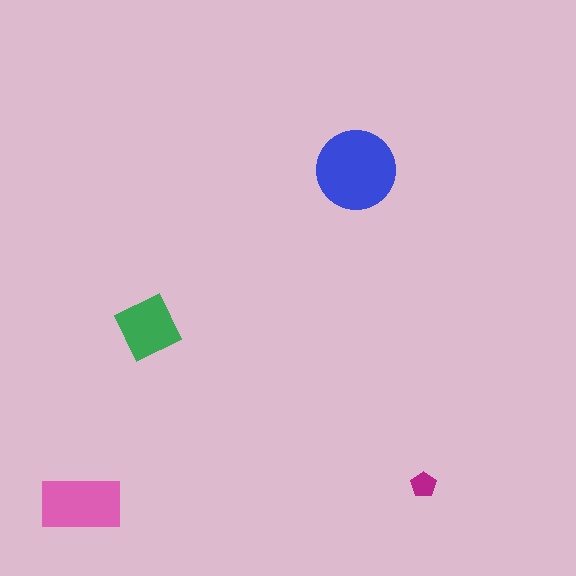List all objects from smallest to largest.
The magenta pentagon, the green diamond, the pink rectangle, the blue circle.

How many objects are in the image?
There are 4 objects in the image.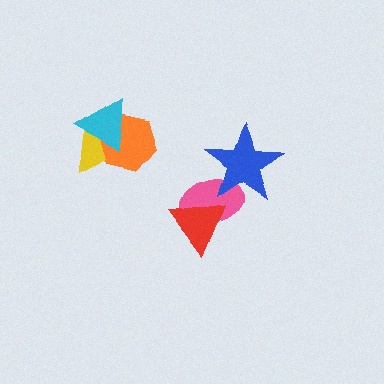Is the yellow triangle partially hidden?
Yes, it is partially covered by another shape.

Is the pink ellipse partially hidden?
Yes, it is partially covered by another shape.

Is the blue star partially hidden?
No, no other shape covers it.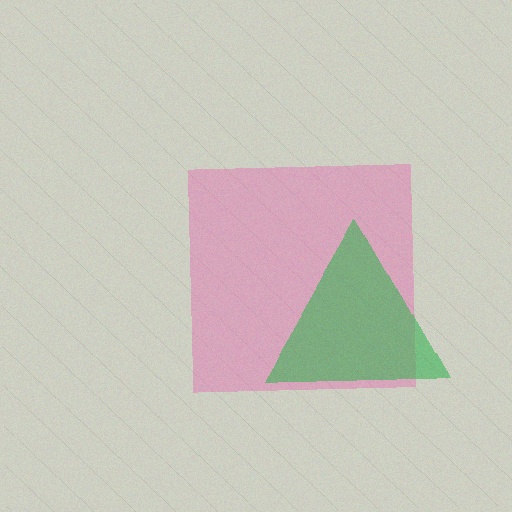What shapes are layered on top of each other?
The layered shapes are: a pink square, a green triangle.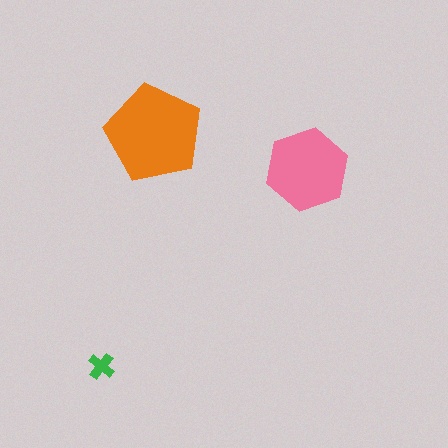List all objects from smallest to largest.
The green cross, the pink hexagon, the orange pentagon.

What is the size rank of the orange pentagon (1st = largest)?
1st.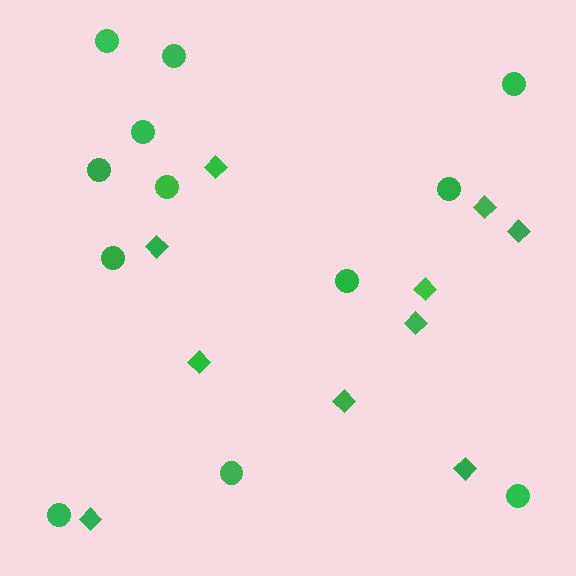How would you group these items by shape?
There are 2 groups: one group of circles (12) and one group of diamonds (10).